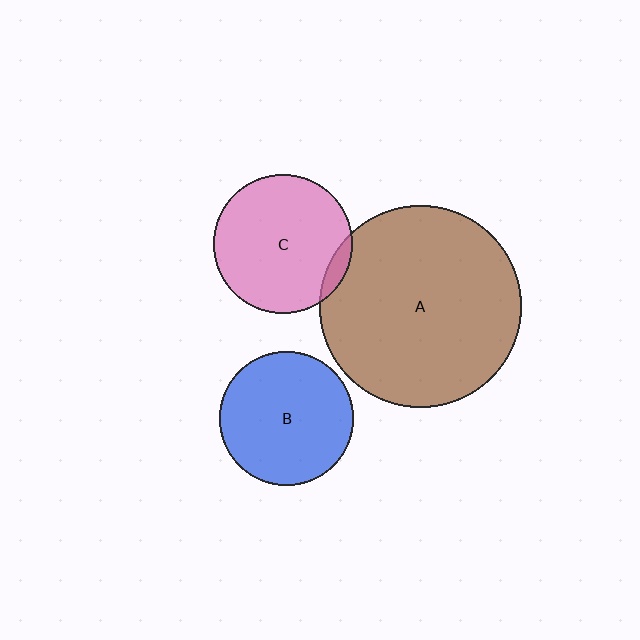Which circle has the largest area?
Circle A (brown).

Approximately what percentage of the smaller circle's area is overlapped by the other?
Approximately 5%.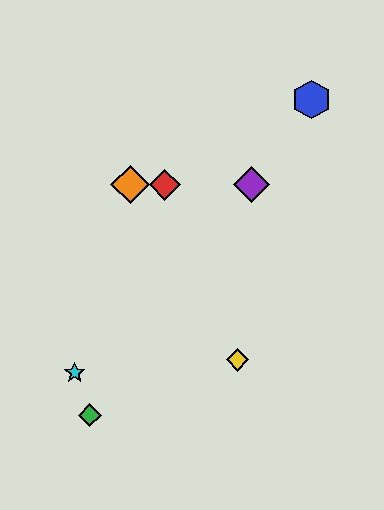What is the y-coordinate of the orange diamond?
The orange diamond is at y≈185.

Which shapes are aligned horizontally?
The red diamond, the purple diamond, the orange diamond are aligned horizontally.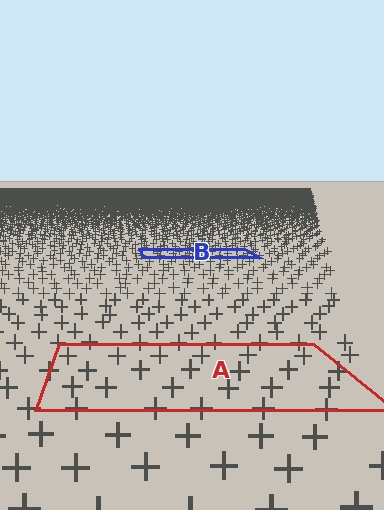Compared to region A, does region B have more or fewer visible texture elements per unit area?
Region B has more texture elements per unit area — they are packed more densely because it is farther away.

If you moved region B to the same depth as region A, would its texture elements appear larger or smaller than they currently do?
They would appear larger. At a closer depth, the same texture elements are projected at a bigger on-screen size.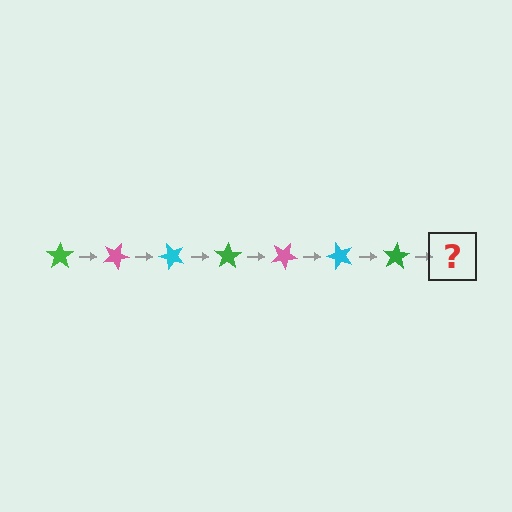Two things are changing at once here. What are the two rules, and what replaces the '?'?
The two rules are that it rotates 25 degrees each step and the color cycles through green, pink, and cyan. The '?' should be a pink star, rotated 175 degrees from the start.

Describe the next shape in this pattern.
It should be a pink star, rotated 175 degrees from the start.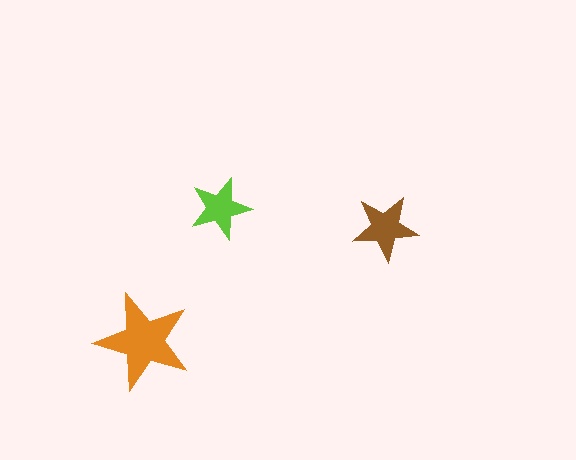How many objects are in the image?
There are 3 objects in the image.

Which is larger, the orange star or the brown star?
The orange one.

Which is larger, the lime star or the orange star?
The orange one.